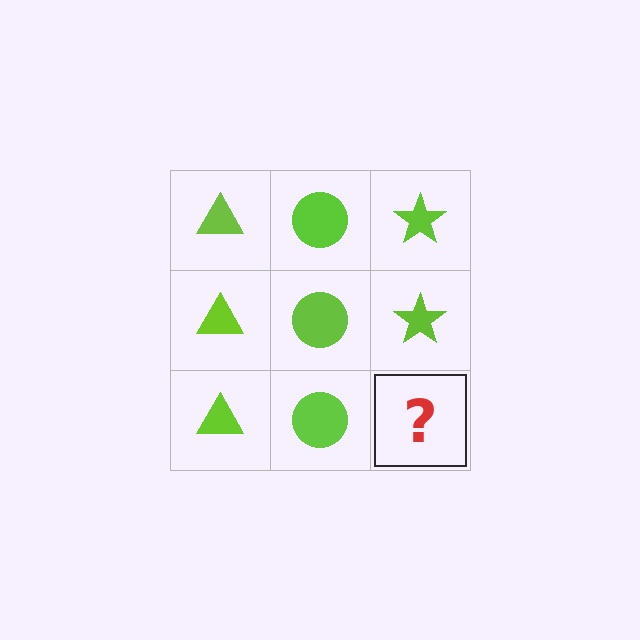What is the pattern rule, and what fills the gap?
The rule is that each column has a consistent shape. The gap should be filled with a lime star.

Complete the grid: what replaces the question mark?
The question mark should be replaced with a lime star.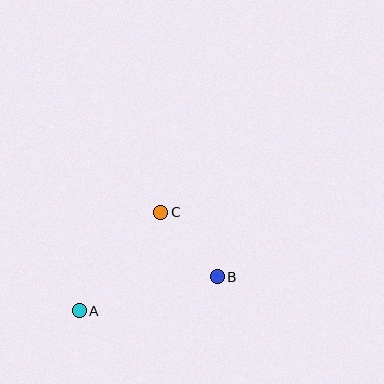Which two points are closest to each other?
Points B and C are closest to each other.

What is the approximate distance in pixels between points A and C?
The distance between A and C is approximately 128 pixels.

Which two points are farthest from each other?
Points A and B are farthest from each other.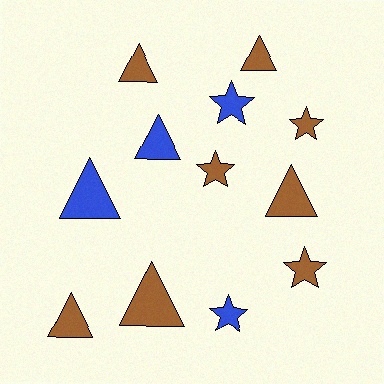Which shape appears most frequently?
Triangle, with 7 objects.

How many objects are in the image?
There are 12 objects.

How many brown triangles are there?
There are 5 brown triangles.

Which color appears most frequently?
Brown, with 8 objects.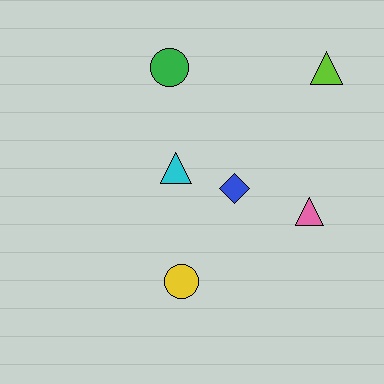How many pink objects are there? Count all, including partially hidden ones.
There is 1 pink object.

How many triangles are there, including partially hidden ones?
There are 3 triangles.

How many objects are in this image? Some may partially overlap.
There are 6 objects.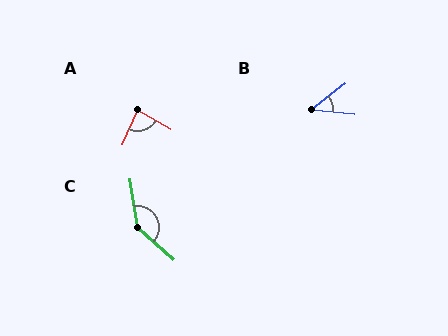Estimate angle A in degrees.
Approximately 82 degrees.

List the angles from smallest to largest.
B (43°), A (82°), C (140°).